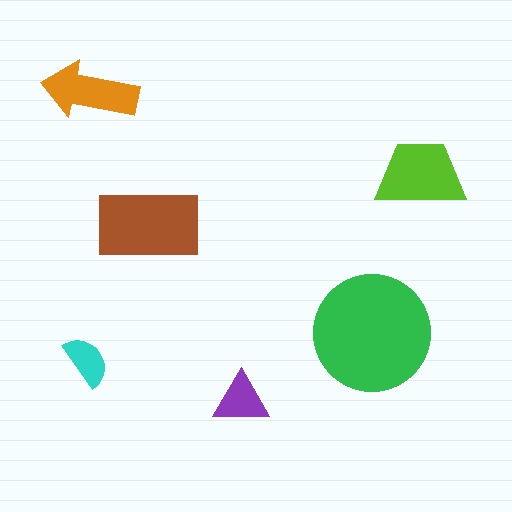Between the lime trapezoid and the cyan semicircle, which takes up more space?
The lime trapezoid.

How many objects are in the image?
There are 6 objects in the image.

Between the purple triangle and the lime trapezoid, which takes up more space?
The lime trapezoid.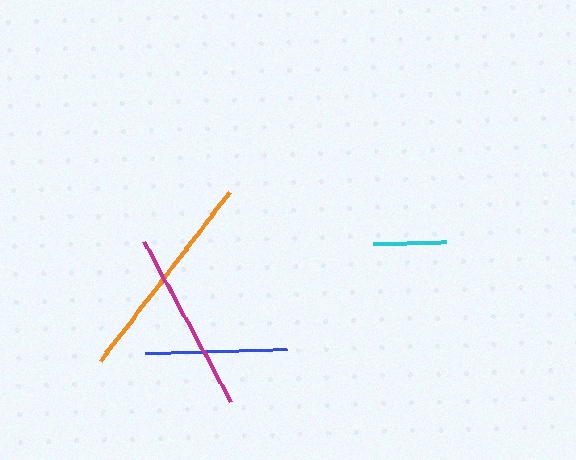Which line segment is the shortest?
The cyan line is the shortest at approximately 74 pixels.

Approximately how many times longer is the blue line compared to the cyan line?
The blue line is approximately 1.9 times the length of the cyan line.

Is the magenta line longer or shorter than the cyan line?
The magenta line is longer than the cyan line.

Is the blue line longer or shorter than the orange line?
The orange line is longer than the blue line.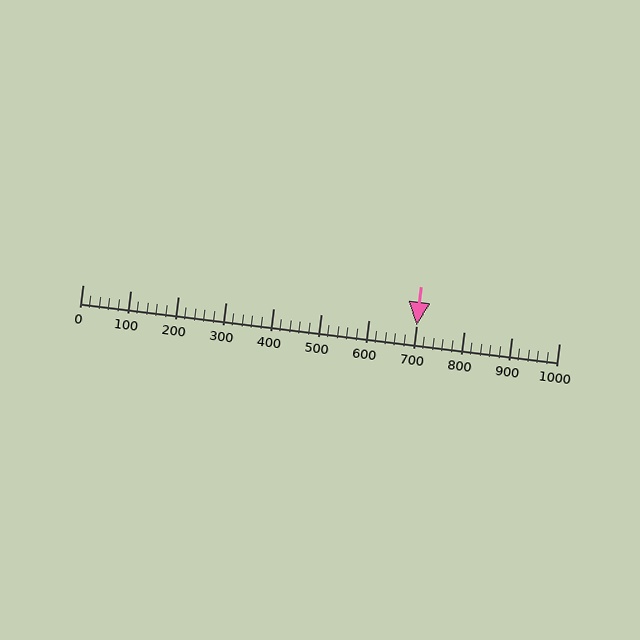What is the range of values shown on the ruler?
The ruler shows values from 0 to 1000.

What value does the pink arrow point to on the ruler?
The pink arrow points to approximately 700.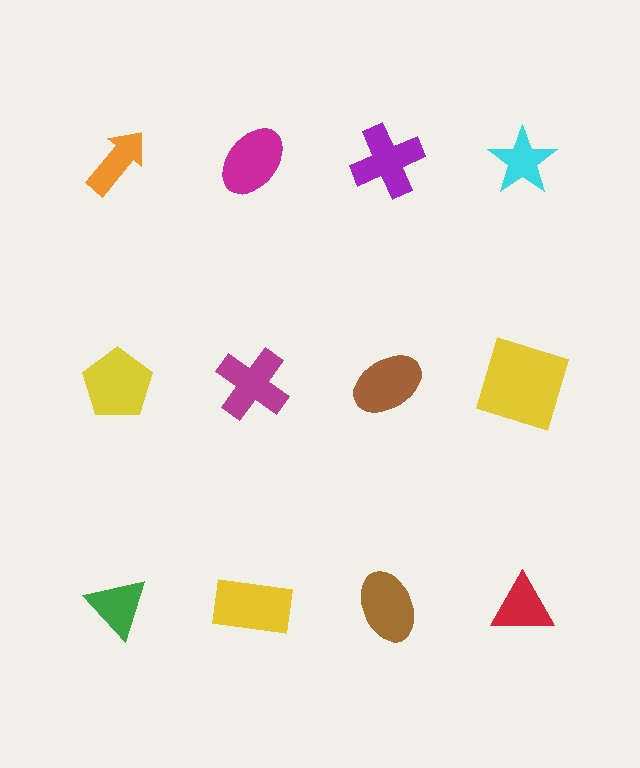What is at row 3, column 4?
A red triangle.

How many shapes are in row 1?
4 shapes.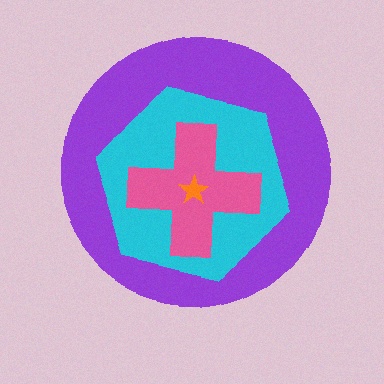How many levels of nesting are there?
4.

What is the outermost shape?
The purple circle.